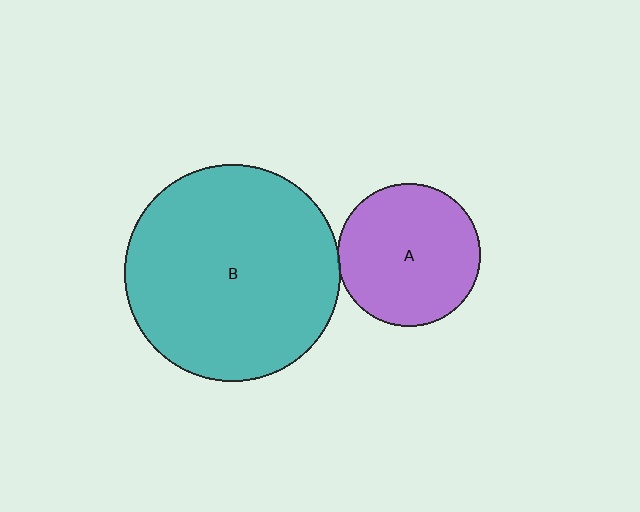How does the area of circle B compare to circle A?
Approximately 2.3 times.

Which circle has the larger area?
Circle B (teal).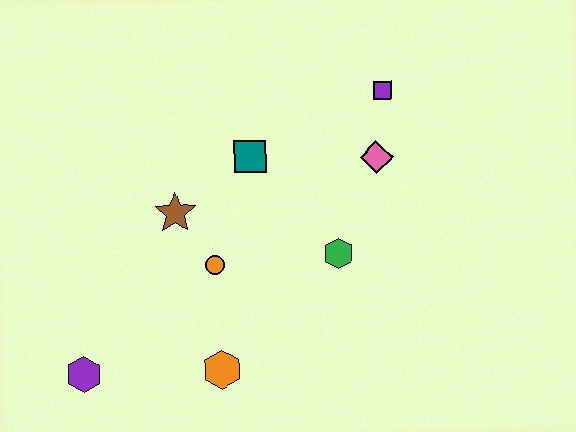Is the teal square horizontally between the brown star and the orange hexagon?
No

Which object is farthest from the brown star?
The purple square is farthest from the brown star.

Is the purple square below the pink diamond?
No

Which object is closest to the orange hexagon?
The orange circle is closest to the orange hexagon.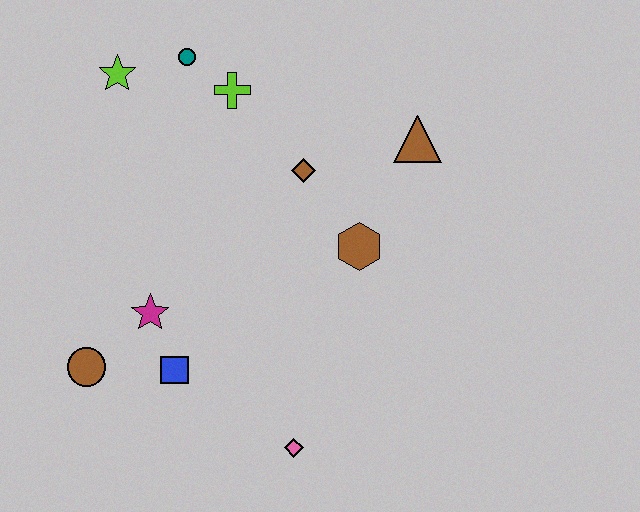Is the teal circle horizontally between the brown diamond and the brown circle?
Yes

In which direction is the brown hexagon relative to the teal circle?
The brown hexagon is below the teal circle.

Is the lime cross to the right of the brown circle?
Yes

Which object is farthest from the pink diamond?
The lime star is farthest from the pink diamond.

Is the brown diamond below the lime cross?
Yes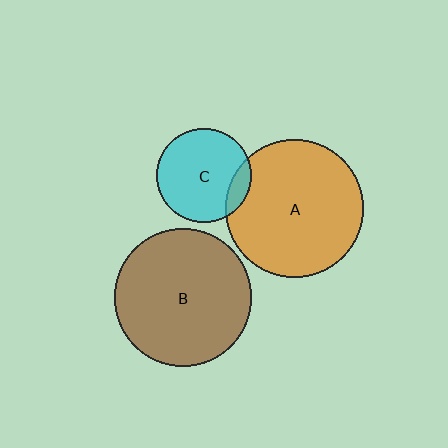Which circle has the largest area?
Circle A (orange).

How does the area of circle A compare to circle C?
Approximately 2.1 times.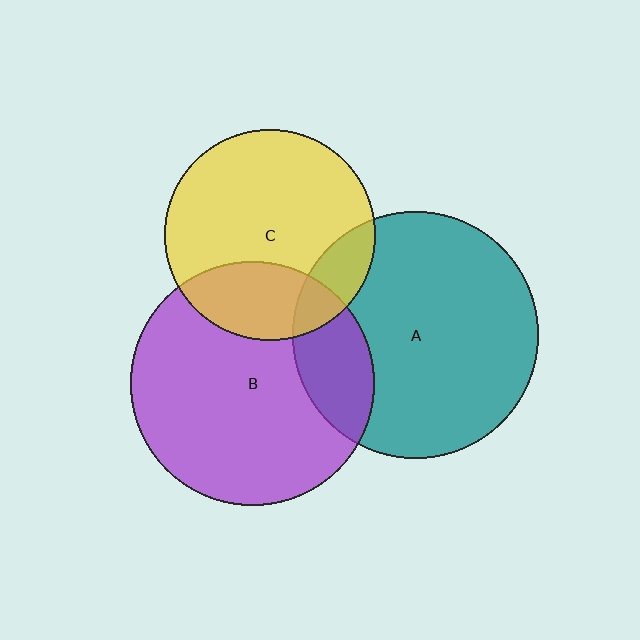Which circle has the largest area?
Circle A (teal).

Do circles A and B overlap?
Yes.